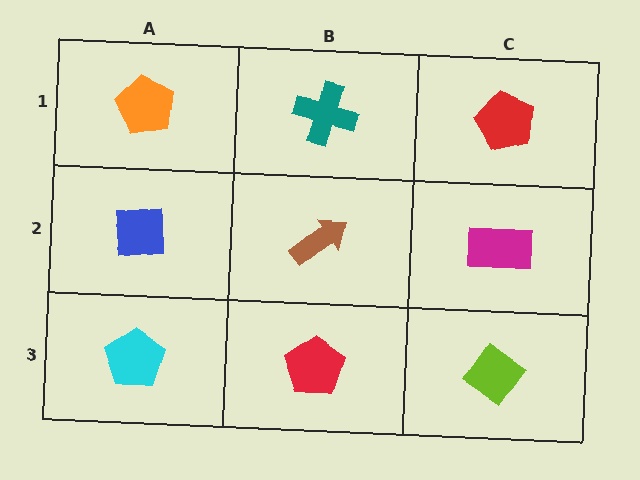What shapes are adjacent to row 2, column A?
An orange pentagon (row 1, column A), a cyan pentagon (row 3, column A), a brown arrow (row 2, column B).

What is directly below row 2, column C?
A lime diamond.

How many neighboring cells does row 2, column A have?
3.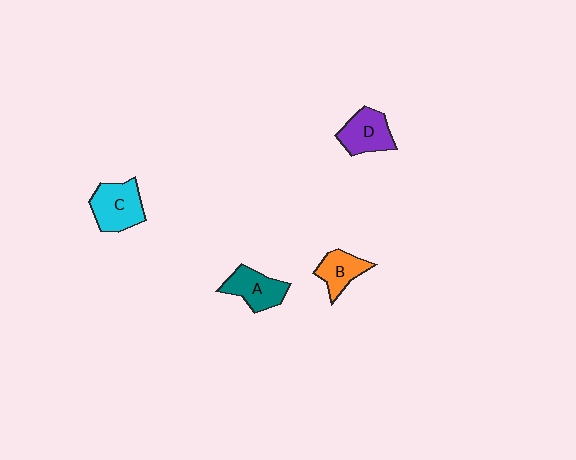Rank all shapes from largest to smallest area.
From largest to smallest: C (cyan), D (purple), A (teal), B (orange).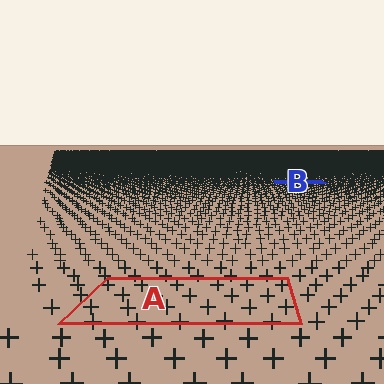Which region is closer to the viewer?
Region A is closer. The texture elements there are larger and more spread out.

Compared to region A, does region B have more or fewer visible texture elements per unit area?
Region B has more texture elements per unit area — they are packed more densely because it is farther away.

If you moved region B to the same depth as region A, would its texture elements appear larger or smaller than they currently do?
They would appear larger. At a closer depth, the same texture elements are projected at a bigger on-screen size.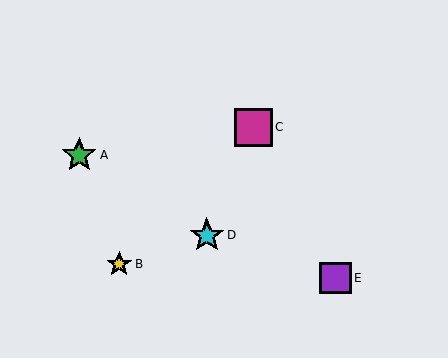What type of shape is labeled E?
Shape E is a purple square.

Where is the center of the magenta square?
The center of the magenta square is at (253, 127).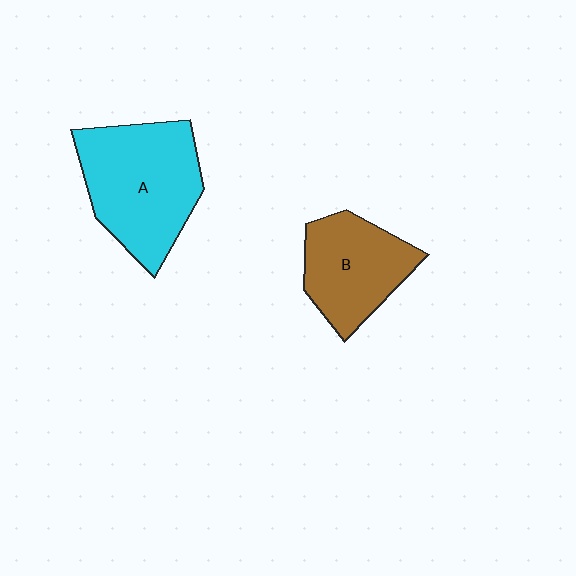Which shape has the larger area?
Shape A (cyan).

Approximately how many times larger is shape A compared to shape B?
Approximately 1.4 times.